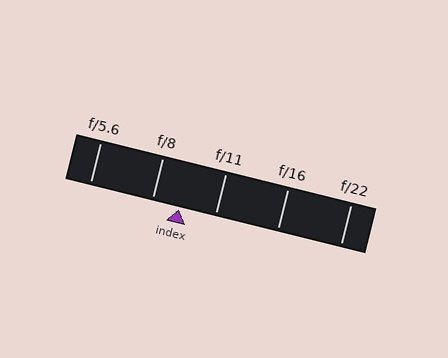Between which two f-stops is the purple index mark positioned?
The index mark is between f/8 and f/11.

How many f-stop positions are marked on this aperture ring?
There are 5 f-stop positions marked.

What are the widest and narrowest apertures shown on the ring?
The widest aperture shown is f/5.6 and the narrowest is f/22.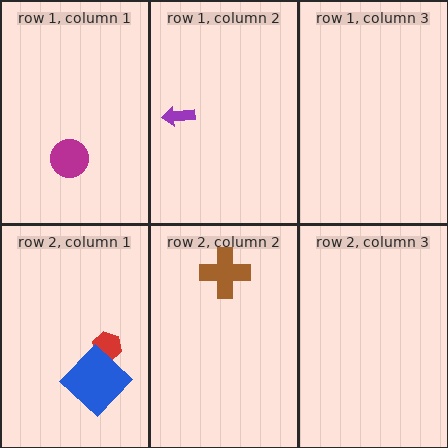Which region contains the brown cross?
The row 2, column 2 region.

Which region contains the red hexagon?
The row 2, column 1 region.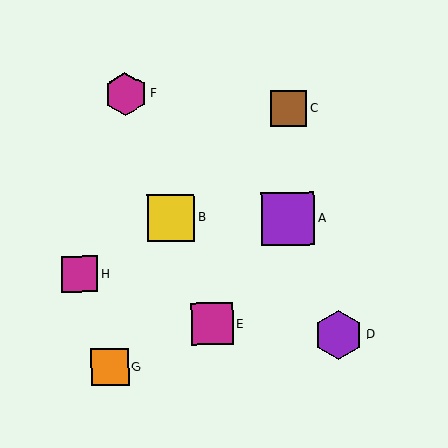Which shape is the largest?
The purple square (labeled A) is the largest.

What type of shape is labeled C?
Shape C is a brown square.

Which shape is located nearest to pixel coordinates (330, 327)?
The purple hexagon (labeled D) at (339, 335) is nearest to that location.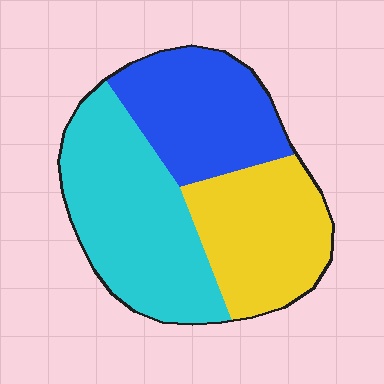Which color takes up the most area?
Cyan, at roughly 40%.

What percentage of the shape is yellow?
Yellow takes up between a sixth and a third of the shape.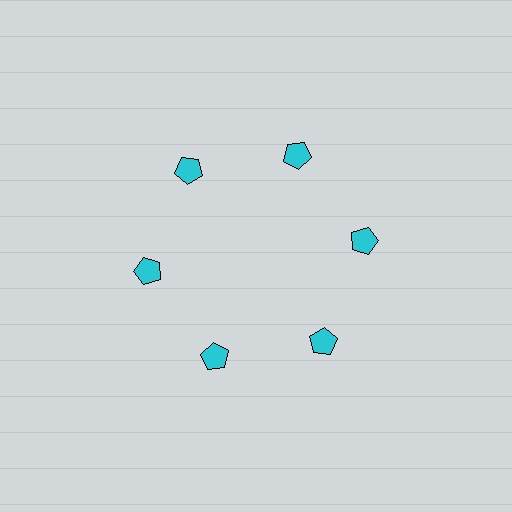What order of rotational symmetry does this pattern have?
This pattern has 6-fold rotational symmetry.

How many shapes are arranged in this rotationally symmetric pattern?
There are 6 shapes, arranged in 6 groups of 1.